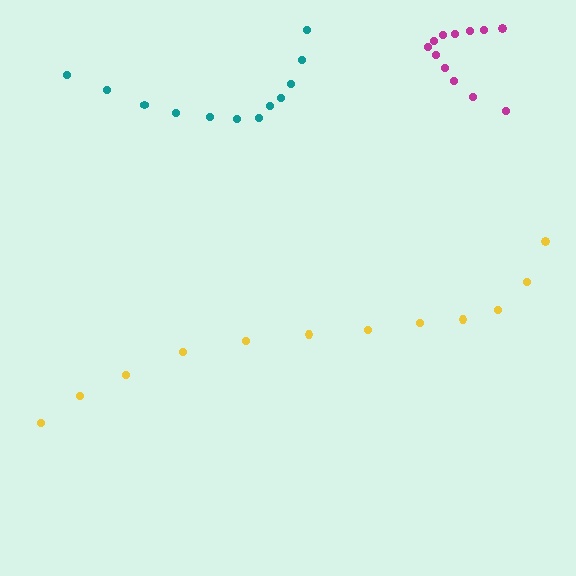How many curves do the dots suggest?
There are 3 distinct paths.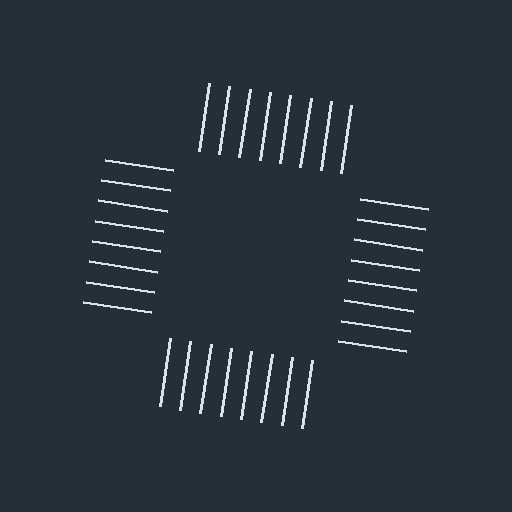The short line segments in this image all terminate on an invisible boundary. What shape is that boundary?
An illusory square — the line segments terminate on its edges but no continuous stroke is drawn.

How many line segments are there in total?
32 — 8 along each of the 4 edges.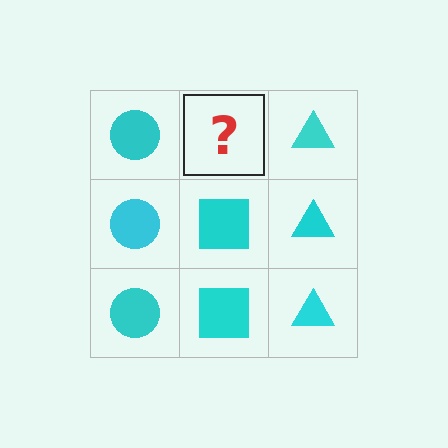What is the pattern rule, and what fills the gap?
The rule is that each column has a consistent shape. The gap should be filled with a cyan square.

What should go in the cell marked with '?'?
The missing cell should contain a cyan square.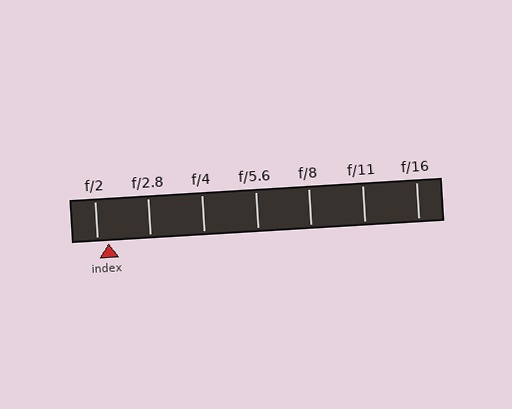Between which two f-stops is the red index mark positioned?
The index mark is between f/2 and f/2.8.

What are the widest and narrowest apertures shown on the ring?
The widest aperture shown is f/2 and the narrowest is f/16.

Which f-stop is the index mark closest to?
The index mark is closest to f/2.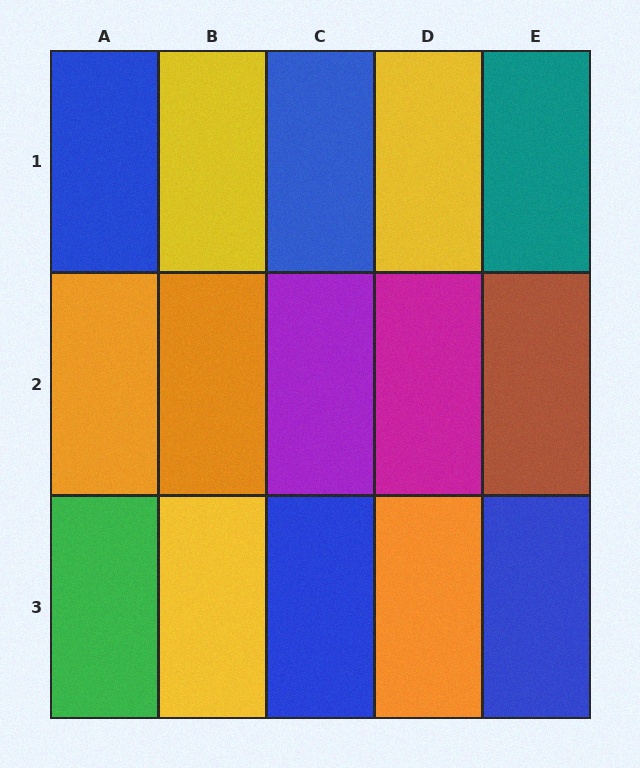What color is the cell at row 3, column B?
Yellow.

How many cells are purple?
1 cell is purple.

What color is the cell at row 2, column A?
Orange.